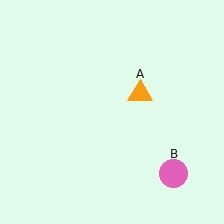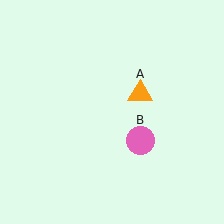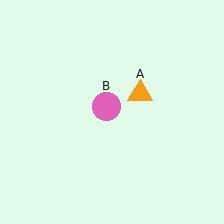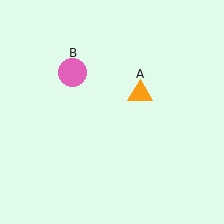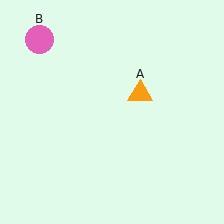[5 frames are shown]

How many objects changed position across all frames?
1 object changed position: pink circle (object B).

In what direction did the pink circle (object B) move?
The pink circle (object B) moved up and to the left.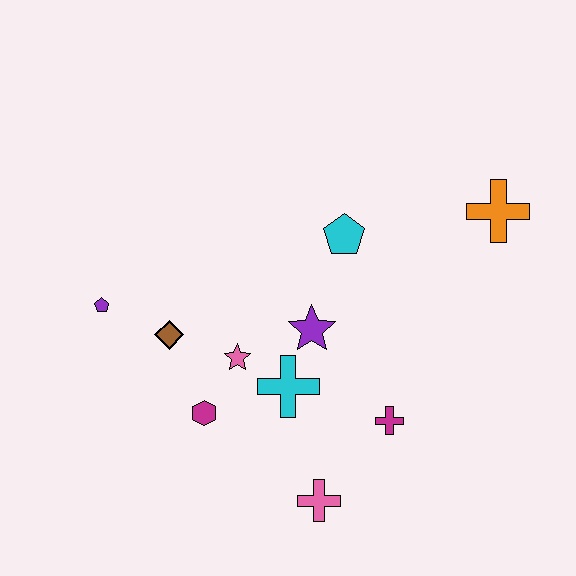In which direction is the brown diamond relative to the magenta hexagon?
The brown diamond is above the magenta hexagon.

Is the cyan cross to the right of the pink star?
Yes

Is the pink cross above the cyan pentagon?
No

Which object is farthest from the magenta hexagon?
The orange cross is farthest from the magenta hexagon.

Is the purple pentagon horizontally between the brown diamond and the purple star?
No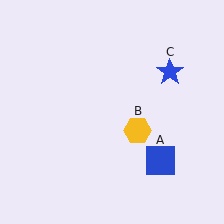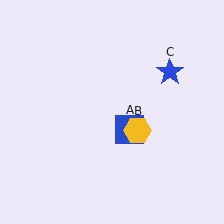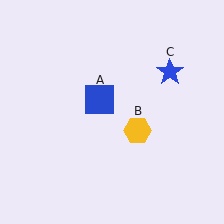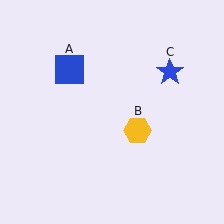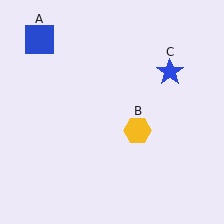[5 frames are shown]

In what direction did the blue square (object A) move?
The blue square (object A) moved up and to the left.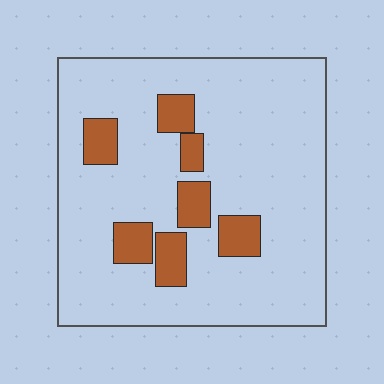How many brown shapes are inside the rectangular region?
7.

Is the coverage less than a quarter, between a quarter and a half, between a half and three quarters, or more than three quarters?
Less than a quarter.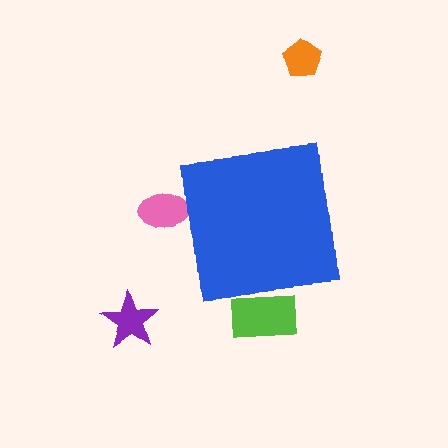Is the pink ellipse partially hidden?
Yes, the pink ellipse is partially hidden behind the blue square.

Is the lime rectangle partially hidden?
Yes, the lime rectangle is partially hidden behind the blue square.